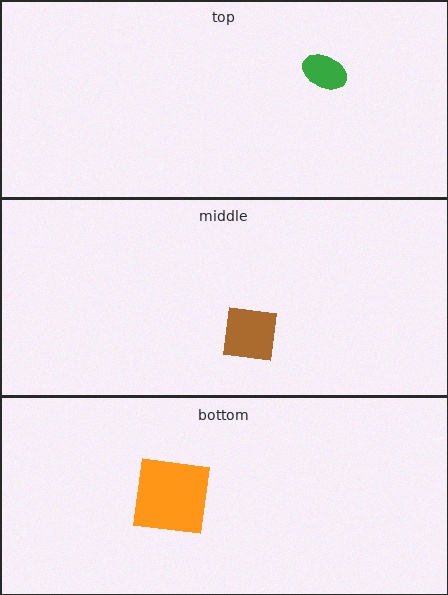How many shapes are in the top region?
1.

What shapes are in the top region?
The green ellipse.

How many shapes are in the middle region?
1.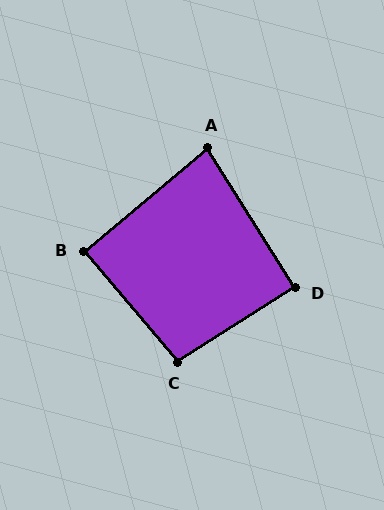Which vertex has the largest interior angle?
C, at approximately 98 degrees.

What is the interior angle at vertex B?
Approximately 90 degrees (approximately right).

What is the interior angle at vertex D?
Approximately 90 degrees (approximately right).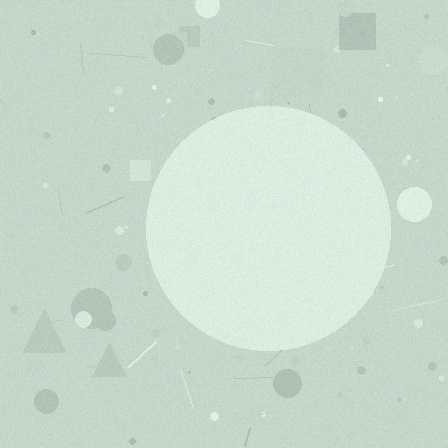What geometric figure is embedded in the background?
A circle is embedded in the background.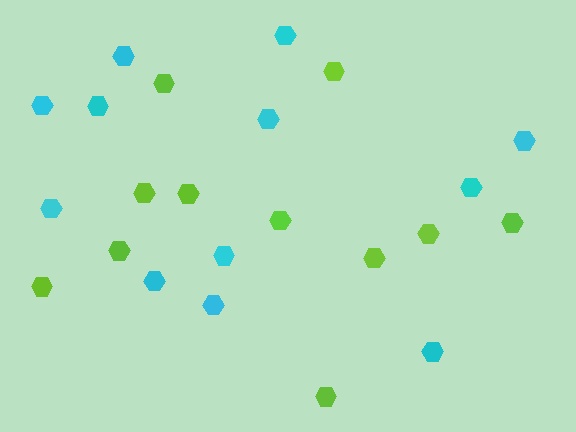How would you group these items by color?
There are 2 groups: one group of lime hexagons (11) and one group of cyan hexagons (12).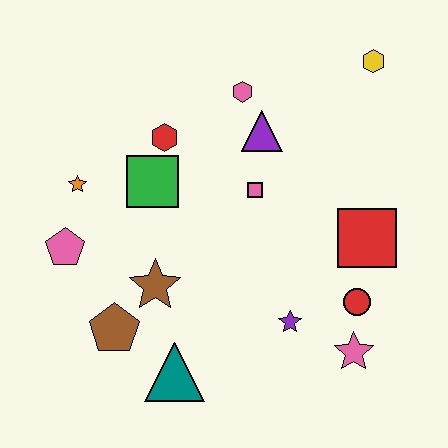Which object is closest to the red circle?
The pink star is closest to the red circle.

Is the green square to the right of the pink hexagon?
No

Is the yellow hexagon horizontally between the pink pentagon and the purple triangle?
No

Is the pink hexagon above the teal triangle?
Yes